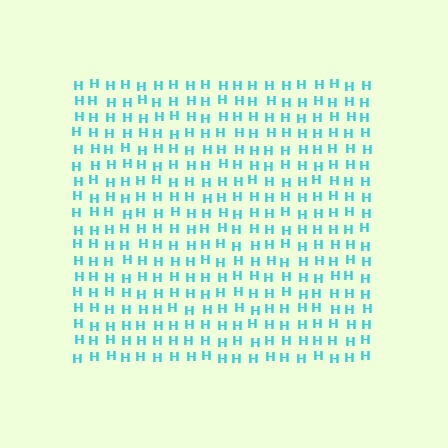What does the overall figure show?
The overall figure shows a square.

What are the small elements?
The small elements are letter H's.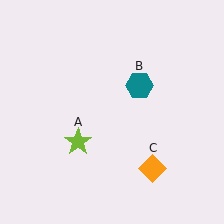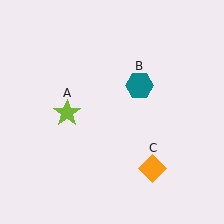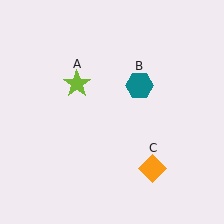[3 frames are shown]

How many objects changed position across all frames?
1 object changed position: lime star (object A).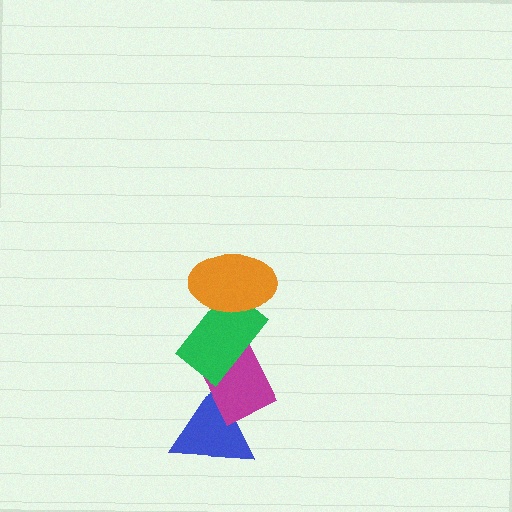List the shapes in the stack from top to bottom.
From top to bottom: the orange ellipse, the green rectangle, the magenta rectangle, the blue triangle.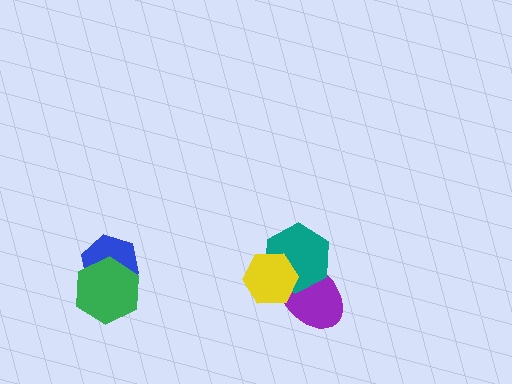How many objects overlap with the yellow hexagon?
2 objects overlap with the yellow hexagon.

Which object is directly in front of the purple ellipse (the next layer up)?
The teal hexagon is directly in front of the purple ellipse.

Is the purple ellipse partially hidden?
Yes, it is partially covered by another shape.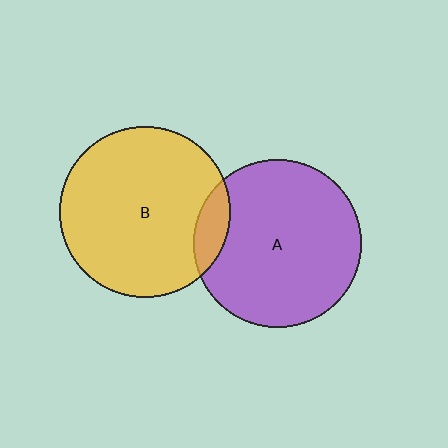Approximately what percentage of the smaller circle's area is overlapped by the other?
Approximately 10%.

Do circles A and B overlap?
Yes.